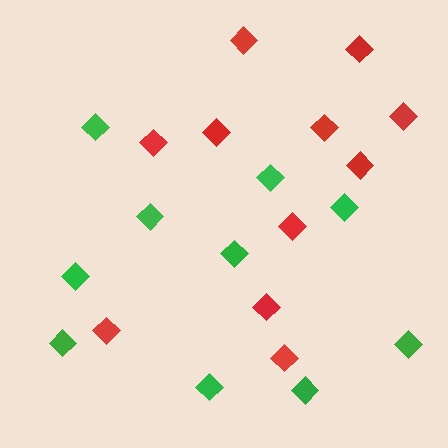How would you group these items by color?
There are 2 groups: one group of green diamonds (10) and one group of red diamonds (11).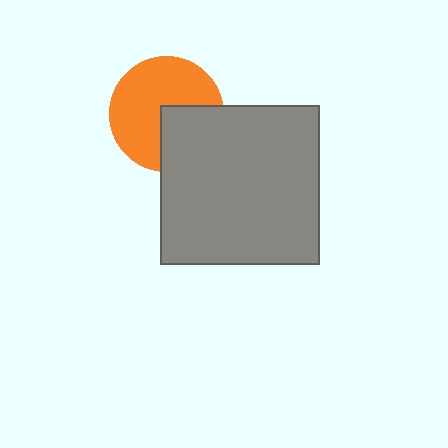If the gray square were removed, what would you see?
You would see the complete orange circle.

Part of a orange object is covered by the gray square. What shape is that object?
It is a circle.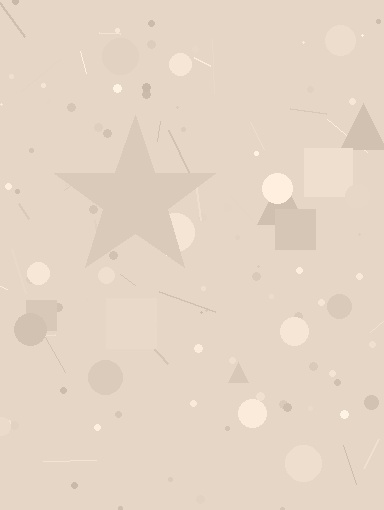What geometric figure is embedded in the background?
A star is embedded in the background.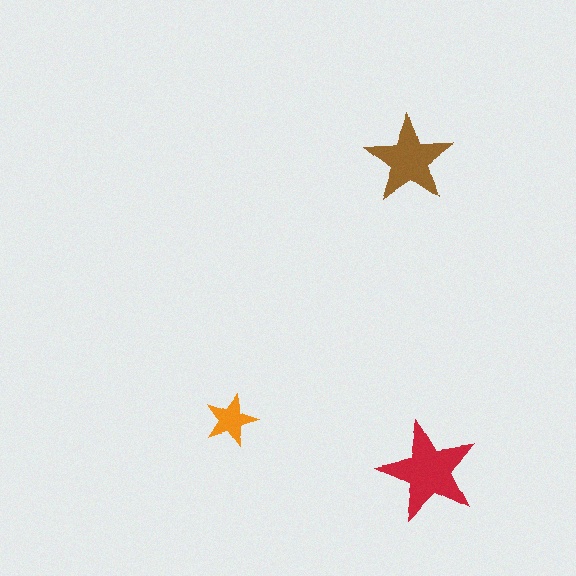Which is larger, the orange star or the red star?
The red one.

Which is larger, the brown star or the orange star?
The brown one.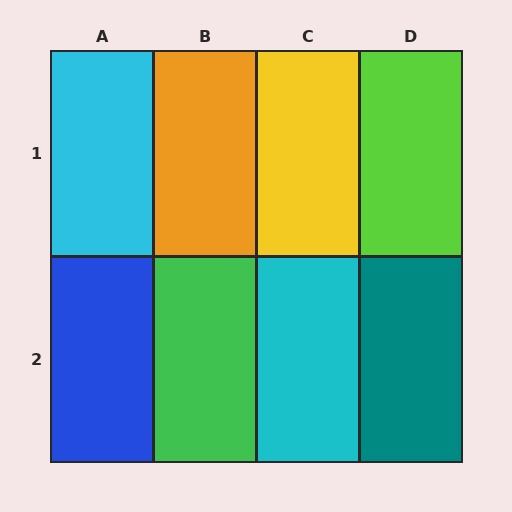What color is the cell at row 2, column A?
Blue.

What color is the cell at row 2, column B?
Green.